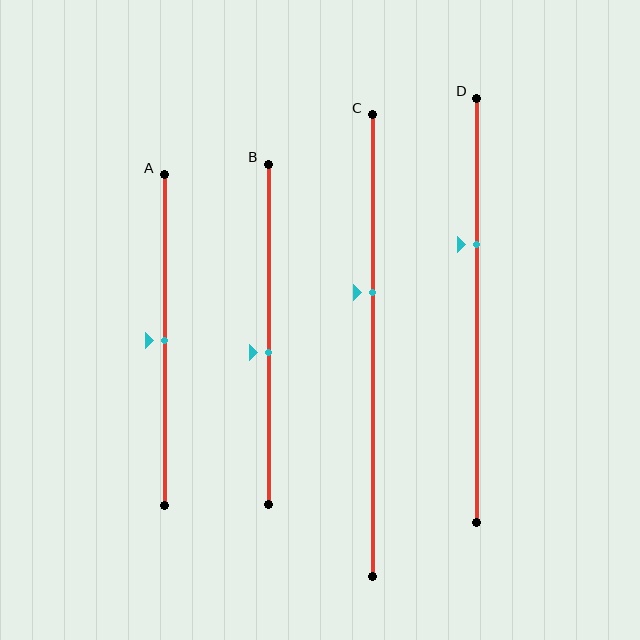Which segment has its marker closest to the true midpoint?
Segment A has its marker closest to the true midpoint.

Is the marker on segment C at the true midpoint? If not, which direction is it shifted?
No, the marker on segment C is shifted upward by about 11% of the segment length.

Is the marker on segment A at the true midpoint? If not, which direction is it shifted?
Yes, the marker on segment A is at the true midpoint.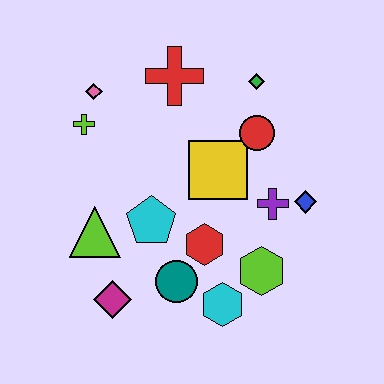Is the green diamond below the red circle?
No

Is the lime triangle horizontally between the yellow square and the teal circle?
No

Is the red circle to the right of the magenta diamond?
Yes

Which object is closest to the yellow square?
The red circle is closest to the yellow square.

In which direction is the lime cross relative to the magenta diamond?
The lime cross is above the magenta diamond.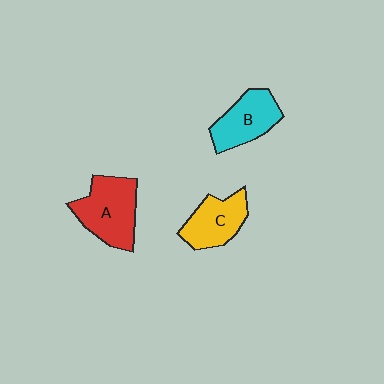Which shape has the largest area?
Shape A (red).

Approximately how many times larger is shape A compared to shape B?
Approximately 1.3 times.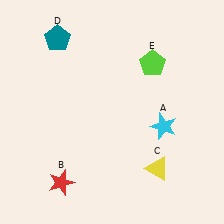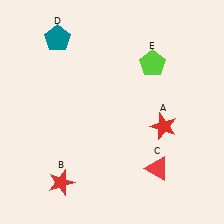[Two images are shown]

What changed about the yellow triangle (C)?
In Image 1, C is yellow. In Image 2, it changed to red.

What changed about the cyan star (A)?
In Image 1, A is cyan. In Image 2, it changed to red.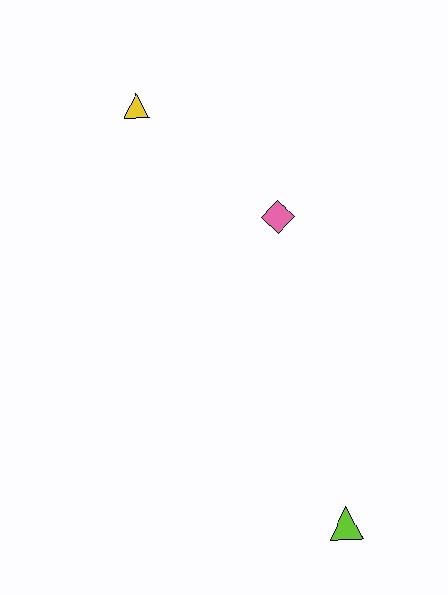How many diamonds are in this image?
There is 1 diamond.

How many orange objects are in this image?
There are no orange objects.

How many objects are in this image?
There are 3 objects.